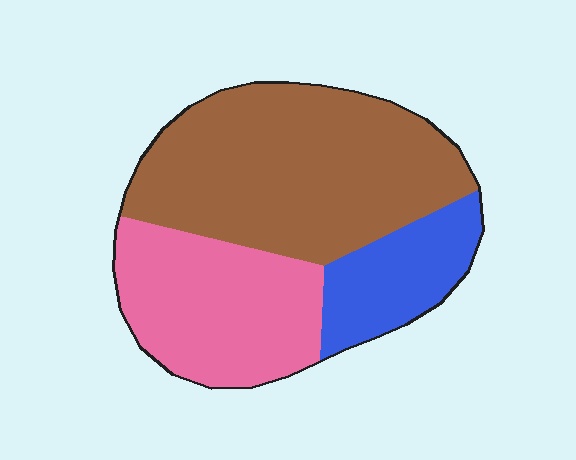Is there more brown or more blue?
Brown.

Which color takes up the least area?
Blue, at roughly 15%.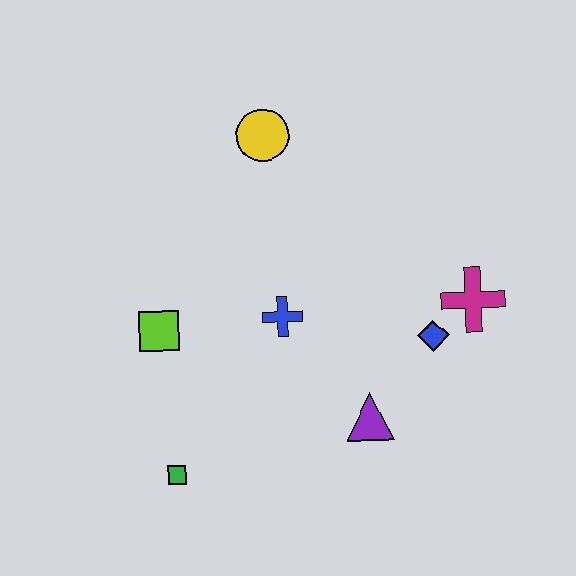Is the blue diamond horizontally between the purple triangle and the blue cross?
No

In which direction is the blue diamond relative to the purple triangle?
The blue diamond is above the purple triangle.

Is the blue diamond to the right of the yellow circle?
Yes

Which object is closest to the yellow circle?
The blue cross is closest to the yellow circle.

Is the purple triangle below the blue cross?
Yes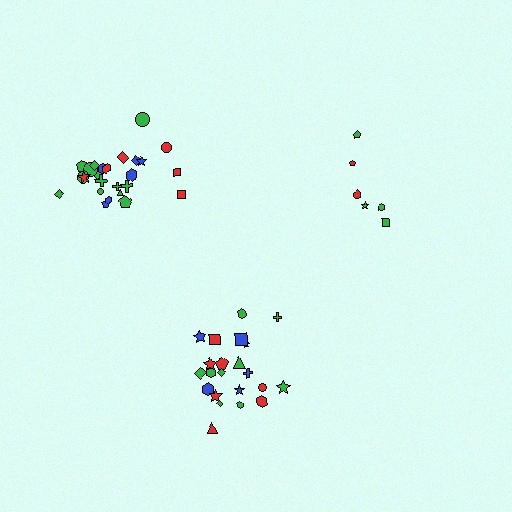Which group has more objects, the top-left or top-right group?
The top-left group.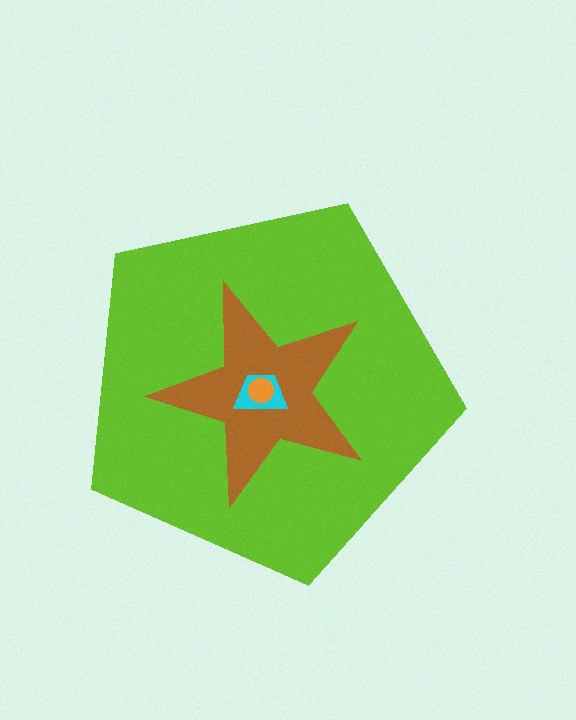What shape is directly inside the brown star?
The cyan trapezoid.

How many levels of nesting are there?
4.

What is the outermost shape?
The lime pentagon.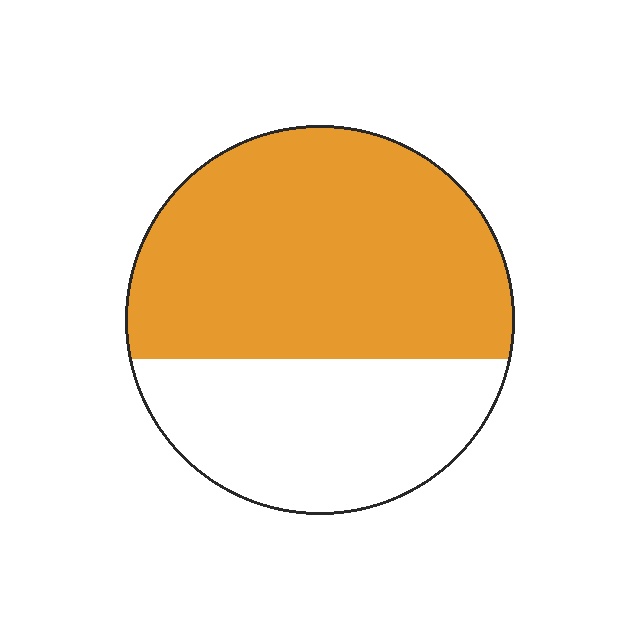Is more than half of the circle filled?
Yes.